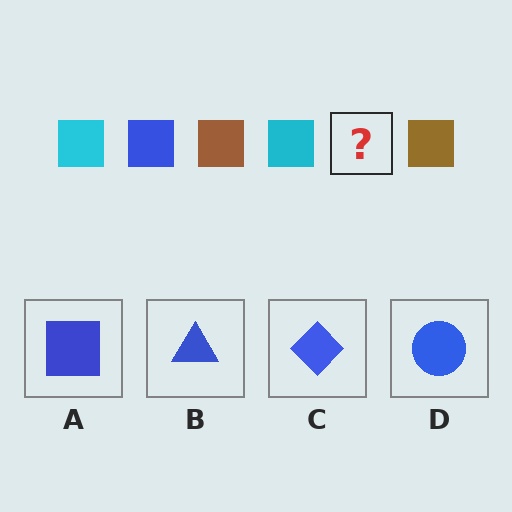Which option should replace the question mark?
Option A.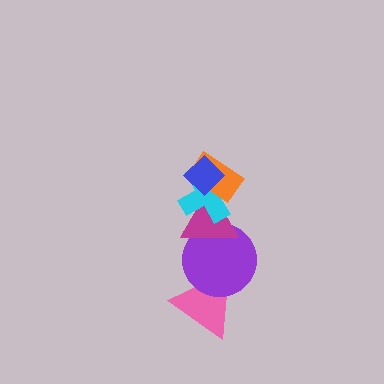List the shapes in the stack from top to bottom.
From top to bottom: the blue diamond, the orange rectangle, the cyan cross, the magenta triangle, the purple circle, the pink triangle.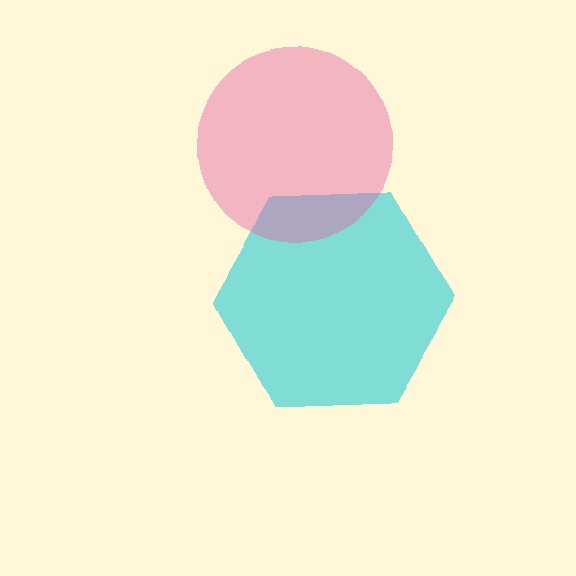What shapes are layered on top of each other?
The layered shapes are: a cyan hexagon, a pink circle.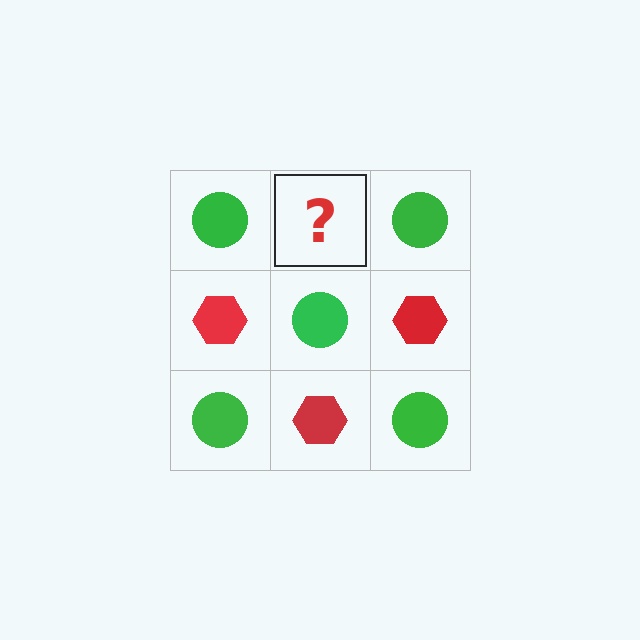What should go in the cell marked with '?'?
The missing cell should contain a red hexagon.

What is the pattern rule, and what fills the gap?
The rule is that it alternates green circle and red hexagon in a checkerboard pattern. The gap should be filled with a red hexagon.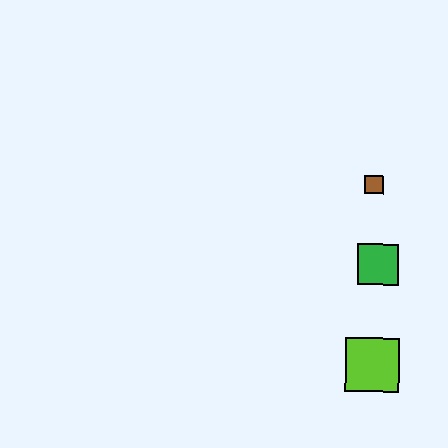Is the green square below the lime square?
No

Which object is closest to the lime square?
The green square is closest to the lime square.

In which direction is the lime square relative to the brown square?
The lime square is below the brown square.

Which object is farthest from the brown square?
The lime square is farthest from the brown square.